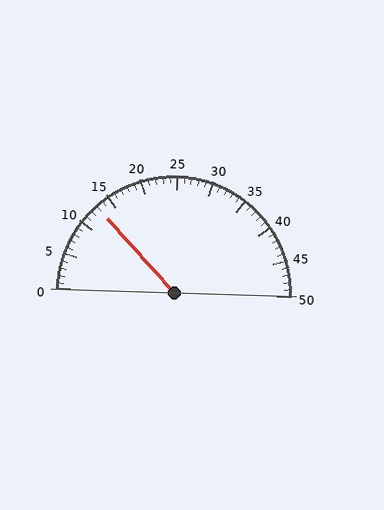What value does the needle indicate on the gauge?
The needle indicates approximately 13.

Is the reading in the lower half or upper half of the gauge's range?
The reading is in the lower half of the range (0 to 50).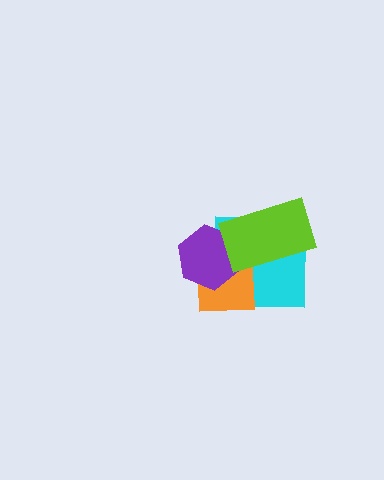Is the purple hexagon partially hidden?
Yes, it is partially covered by another shape.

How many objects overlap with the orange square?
3 objects overlap with the orange square.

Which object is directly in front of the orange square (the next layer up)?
The purple hexagon is directly in front of the orange square.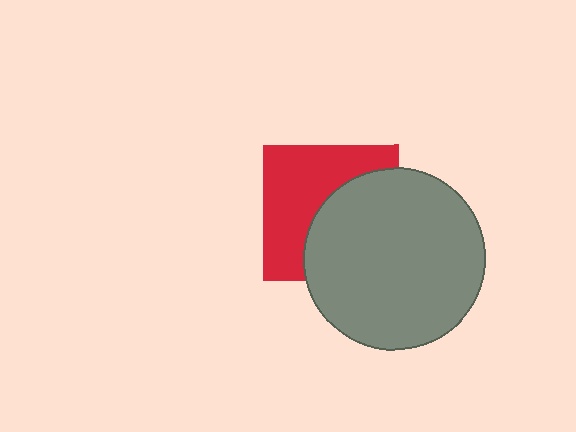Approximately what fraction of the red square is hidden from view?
Roughly 49% of the red square is hidden behind the gray circle.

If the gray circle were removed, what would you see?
You would see the complete red square.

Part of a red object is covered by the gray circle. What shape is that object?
It is a square.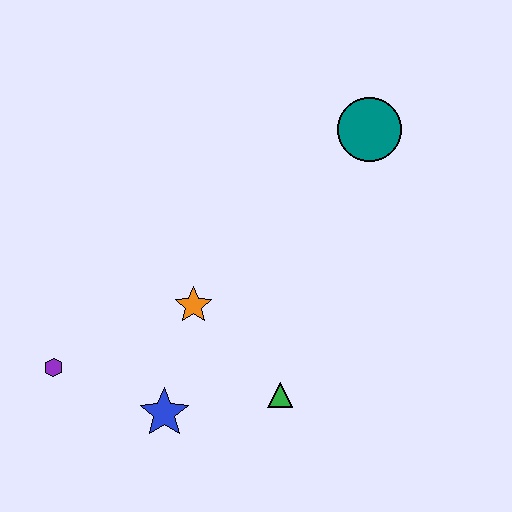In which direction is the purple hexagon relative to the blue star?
The purple hexagon is to the left of the blue star.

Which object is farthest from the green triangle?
The teal circle is farthest from the green triangle.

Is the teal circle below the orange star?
No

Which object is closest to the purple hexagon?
The blue star is closest to the purple hexagon.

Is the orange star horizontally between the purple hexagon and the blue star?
No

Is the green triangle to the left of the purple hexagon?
No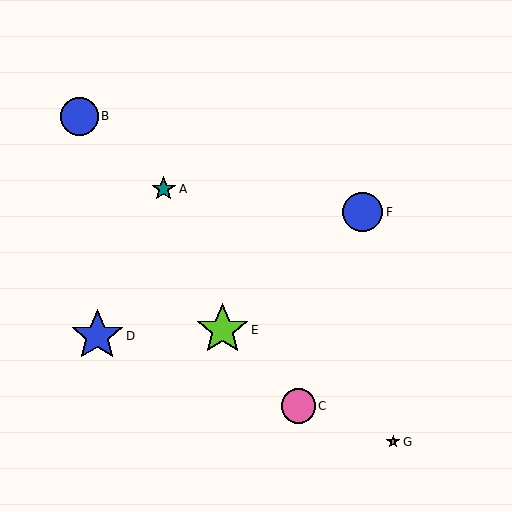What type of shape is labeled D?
Shape D is a blue star.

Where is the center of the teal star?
The center of the teal star is at (164, 189).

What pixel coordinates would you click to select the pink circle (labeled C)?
Click at (298, 406) to select the pink circle C.